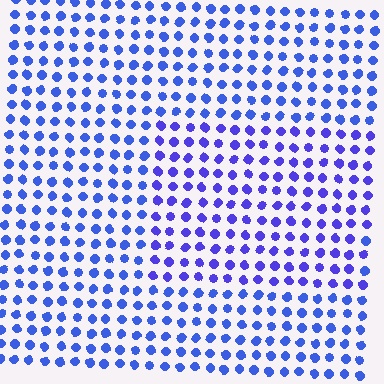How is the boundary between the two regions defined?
The boundary is defined purely by a slight shift in hue (about 20 degrees). Spacing, size, and orientation are identical on both sides.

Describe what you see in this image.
The image is filled with small blue elements in a uniform arrangement. A rectangle-shaped region is visible where the elements are tinted to a slightly different hue, forming a subtle color boundary.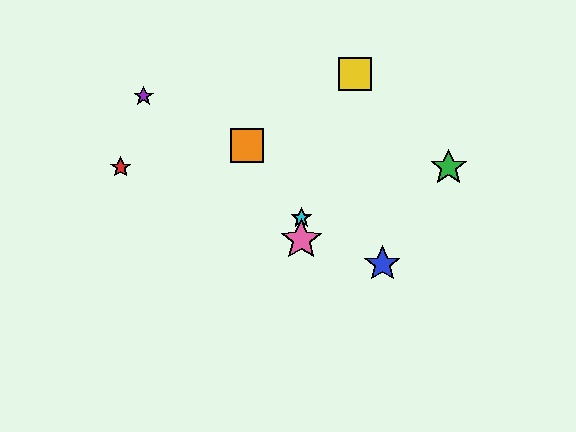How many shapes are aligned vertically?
2 shapes (the cyan star, the pink star) are aligned vertically.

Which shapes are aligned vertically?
The cyan star, the pink star are aligned vertically.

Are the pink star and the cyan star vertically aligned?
Yes, both are at x≈301.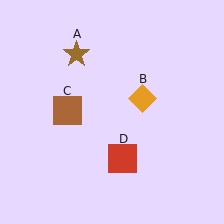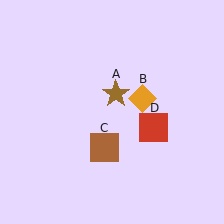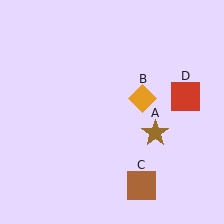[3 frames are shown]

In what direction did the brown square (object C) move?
The brown square (object C) moved down and to the right.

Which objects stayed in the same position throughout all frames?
Orange diamond (object B) remained stationary.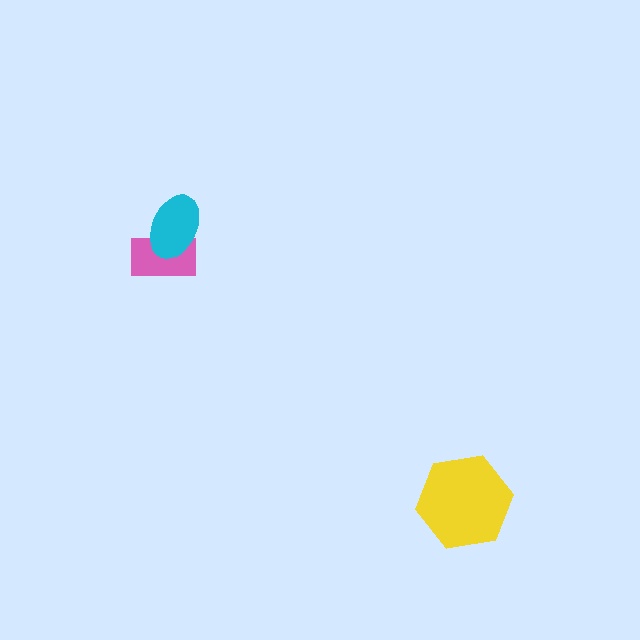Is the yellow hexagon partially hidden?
No, no other shape covers it.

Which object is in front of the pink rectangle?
The cyan ellipse is in front of the pink rectangle.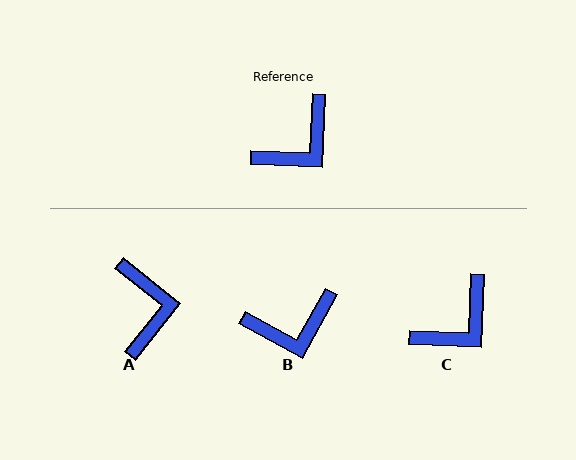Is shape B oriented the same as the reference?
No, it is off by about 26 degrees.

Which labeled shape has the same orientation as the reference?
C.